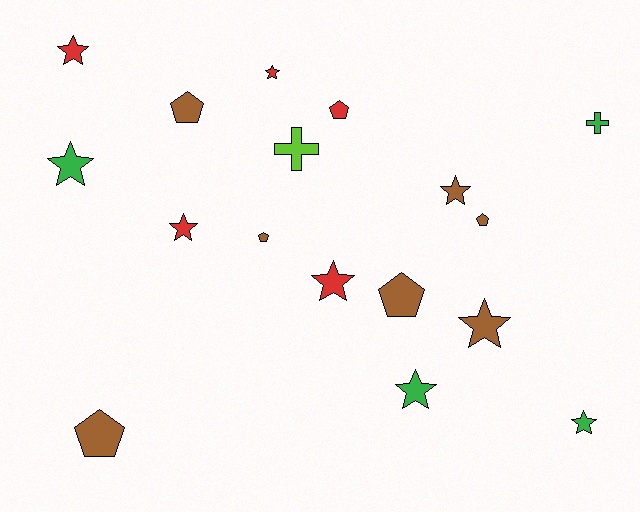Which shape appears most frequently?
Star, with 9 objects.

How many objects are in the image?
There are 17 objects.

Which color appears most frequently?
Brown, with 7 objects.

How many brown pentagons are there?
There are 5 brown pentagons.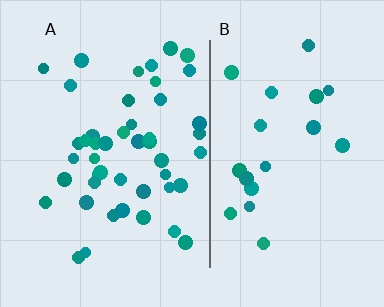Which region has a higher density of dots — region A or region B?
A (the left).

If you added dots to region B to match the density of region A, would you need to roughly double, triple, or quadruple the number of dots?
Approximately double.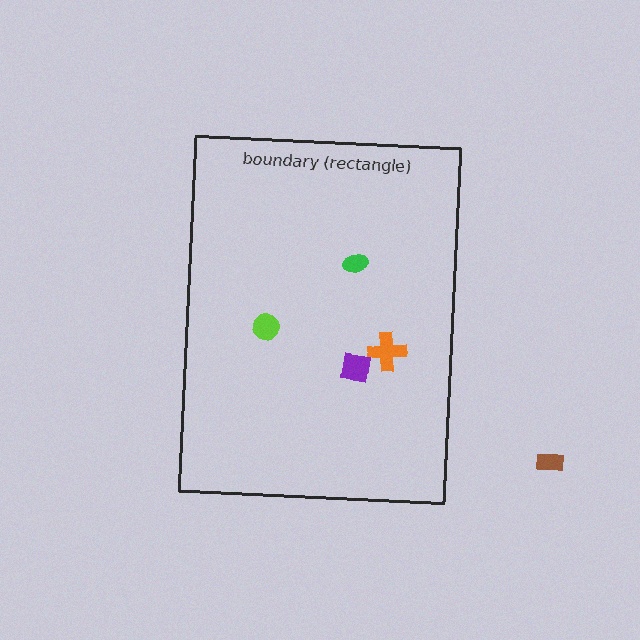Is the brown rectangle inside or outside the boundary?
Outside.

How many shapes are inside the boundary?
4 inside, 1 outside.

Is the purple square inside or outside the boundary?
Inside.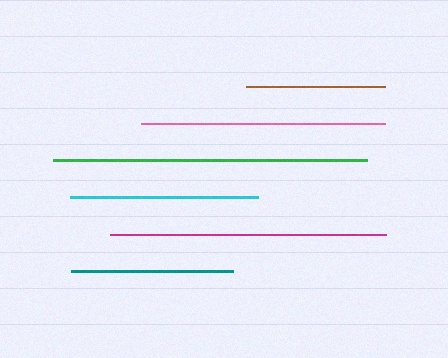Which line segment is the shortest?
The brown line is the shortest at approximately 139 pixels.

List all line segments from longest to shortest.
From longest to shortest: green, magenta, pink, cyan, teal, brown.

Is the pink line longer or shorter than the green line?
The green line is longer than the pink line.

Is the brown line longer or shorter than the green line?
The green line is longer than the brown line.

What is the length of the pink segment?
The pink segment is approximately 244 pixels long.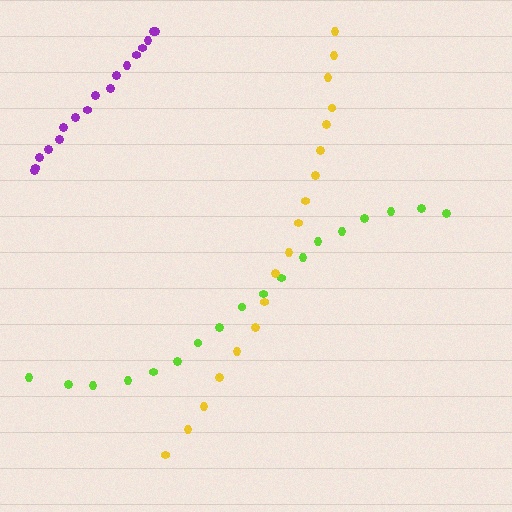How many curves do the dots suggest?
There are 3 distinct paths.